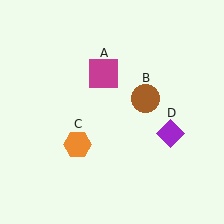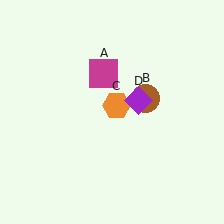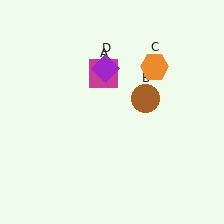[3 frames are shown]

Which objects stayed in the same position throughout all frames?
Magenta square (object A) and brown circle (object B) remained stationary.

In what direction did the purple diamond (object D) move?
The purple diamond (object D) moved up and to the left.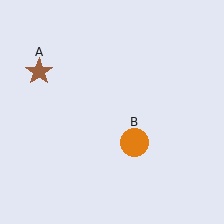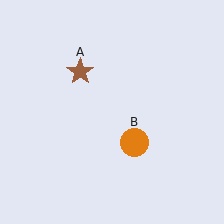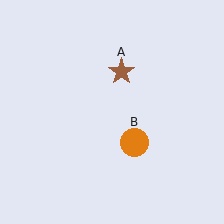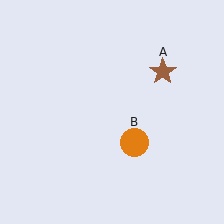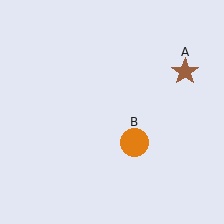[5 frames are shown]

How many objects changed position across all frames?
1 object changed position: brown star (object A).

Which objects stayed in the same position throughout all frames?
Orange circle (object B) remained stationary.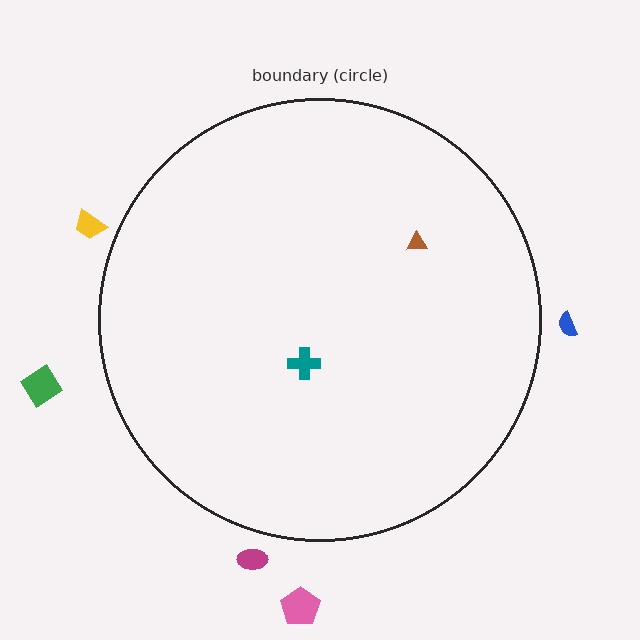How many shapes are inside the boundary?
2 inside, 5 outside.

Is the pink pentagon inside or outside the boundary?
Outside.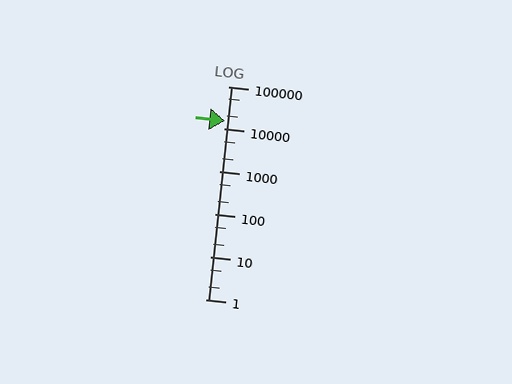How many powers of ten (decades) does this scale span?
The scale spans 5 decades, from 1 to 100000.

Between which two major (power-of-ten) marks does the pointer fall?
The pointer is between 10000 and 100000.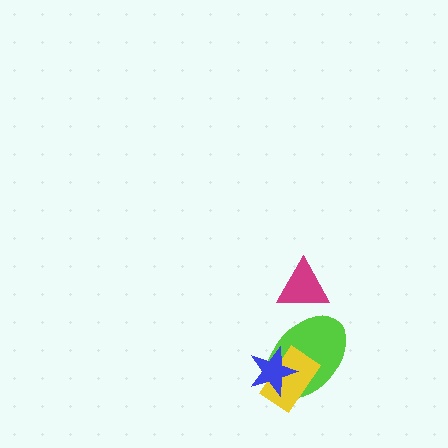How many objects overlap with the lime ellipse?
3 objects overlap with the lime ellipse.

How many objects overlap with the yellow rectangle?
2 objects overlap with the yellow rectangle.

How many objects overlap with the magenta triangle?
1 object overlaps with the magenta triangle.